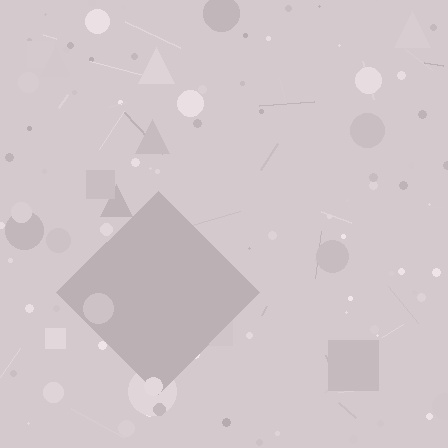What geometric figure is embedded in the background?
A diamond is embedded in the background.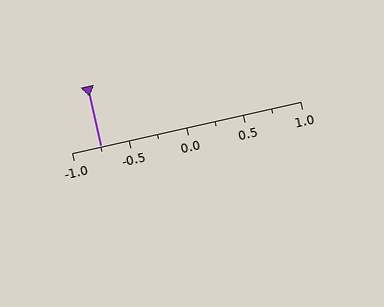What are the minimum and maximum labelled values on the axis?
The axis runs from -1.0 to 1.0.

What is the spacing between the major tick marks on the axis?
The major ticks are spaced 0.5 apart.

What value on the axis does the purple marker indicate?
The marker indicates approximately -0.75.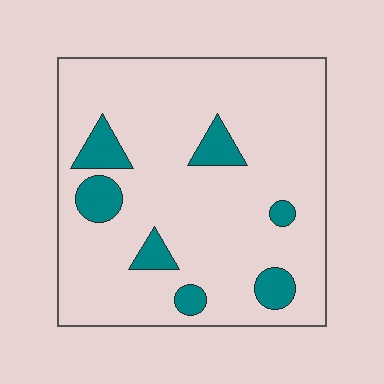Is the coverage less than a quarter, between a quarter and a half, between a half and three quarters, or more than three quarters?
Less than a quarter.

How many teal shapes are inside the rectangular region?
7.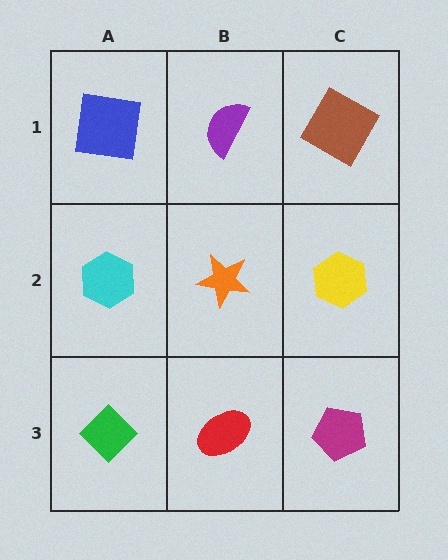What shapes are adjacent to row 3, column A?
A cyan hexagon (row 2, column A), a red ellipse (row 3, column B).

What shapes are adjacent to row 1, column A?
A cyan hexagon (row 2, column A), a purple semicircle (row 1, column B).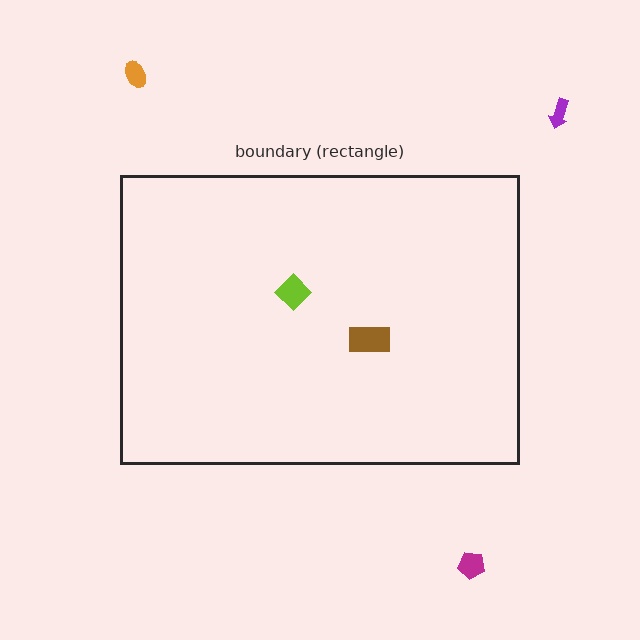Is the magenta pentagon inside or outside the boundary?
Outside.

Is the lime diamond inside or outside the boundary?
Inside.